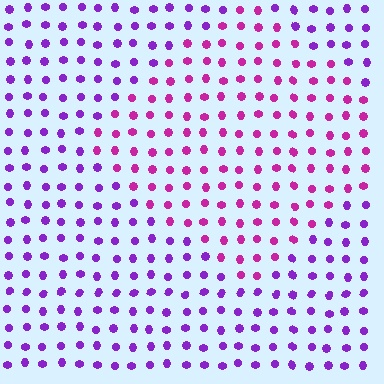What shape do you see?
I see a diamond.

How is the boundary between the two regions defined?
The boundary is defined purely by a slight shift in hue (about 37 degrees). Spacing, size, and orientation are identical on both sides.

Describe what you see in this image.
The image is filled with small purple elements in a uniform arrangement. A diamond-shaped region is visible where the elements are tinted to a slightly different hue, forming a subtle color boundary.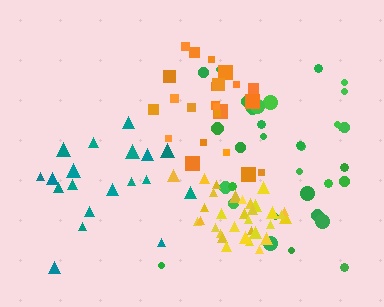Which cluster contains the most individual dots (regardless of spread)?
Green (33).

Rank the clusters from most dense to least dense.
yellow, orange, green, teal.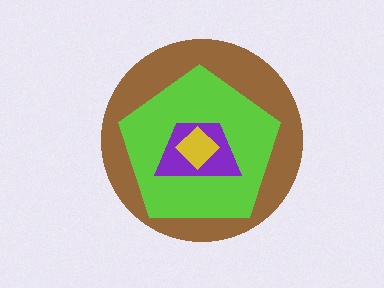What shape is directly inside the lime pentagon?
The purple trapezoid.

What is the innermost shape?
The yellow diamond.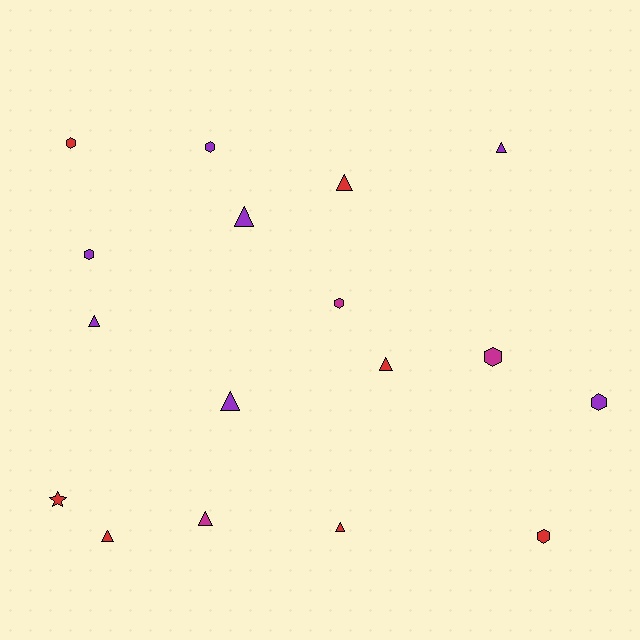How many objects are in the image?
There are 17 objects.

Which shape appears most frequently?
Triangle, with 9 objects.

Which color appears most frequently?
Red, with 7 objects.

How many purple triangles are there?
There are 4 purple triangles.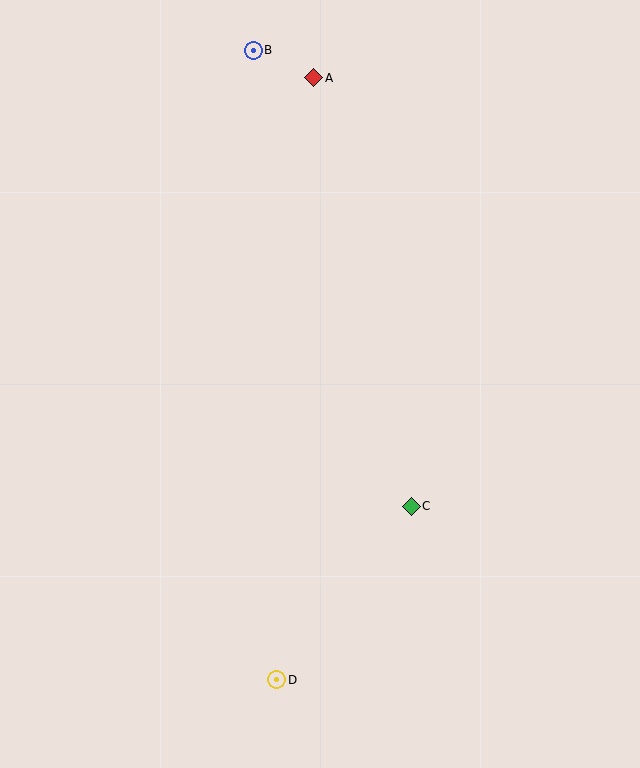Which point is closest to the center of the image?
Point C at (411, 506) is closest to the center.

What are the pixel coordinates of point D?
Point D is at (277, 680).